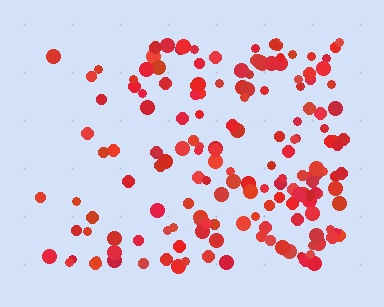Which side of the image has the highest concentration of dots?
The right.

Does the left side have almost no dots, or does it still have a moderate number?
Still a moderate number, just noticeably fewer than the right.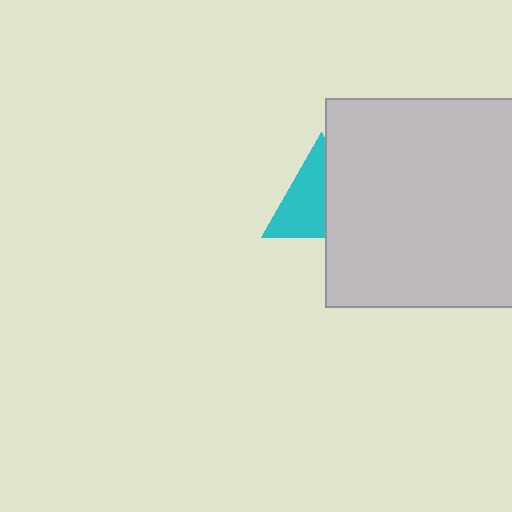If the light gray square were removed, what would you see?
You would see the complete cyan triangle.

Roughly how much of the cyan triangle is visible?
About half of it is visible (roughly 56%).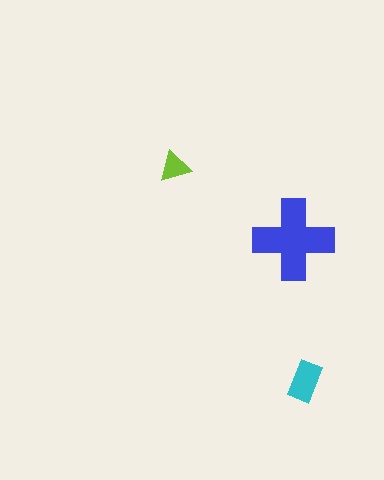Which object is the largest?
The blue cross.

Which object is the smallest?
The lime triangle.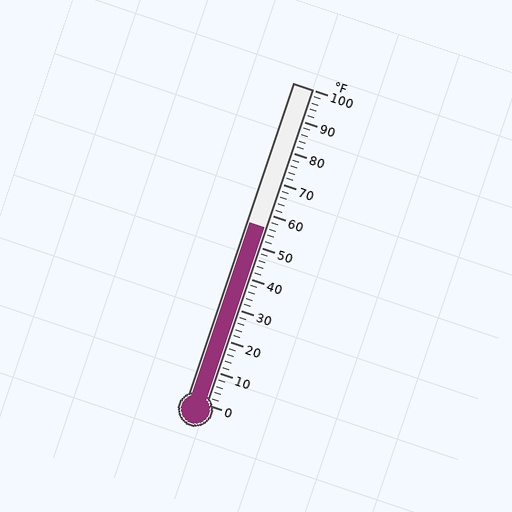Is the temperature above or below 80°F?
The temperature is below 80°F.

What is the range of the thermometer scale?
The thermometer scale ranges from 0°F to 100°F.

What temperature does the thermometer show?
The thermometer shows approximately 56°F.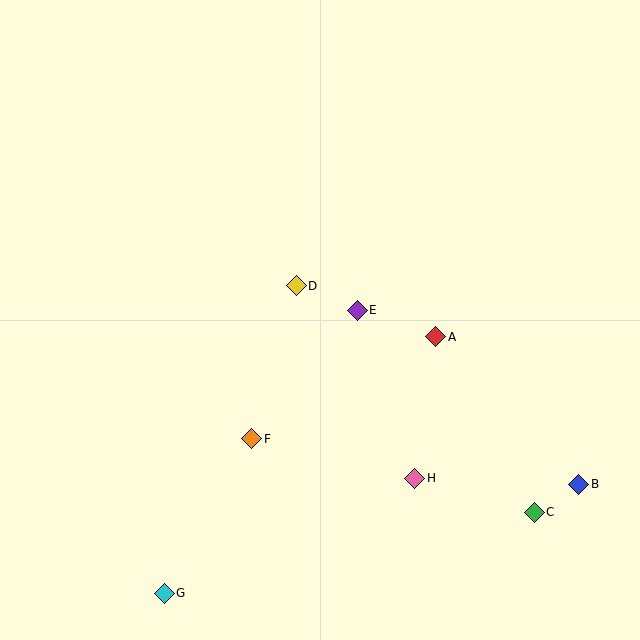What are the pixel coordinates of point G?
Point G is at (164, 593).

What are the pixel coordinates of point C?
Point C is at (534, 512).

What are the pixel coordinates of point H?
Point H is at (415, 478).